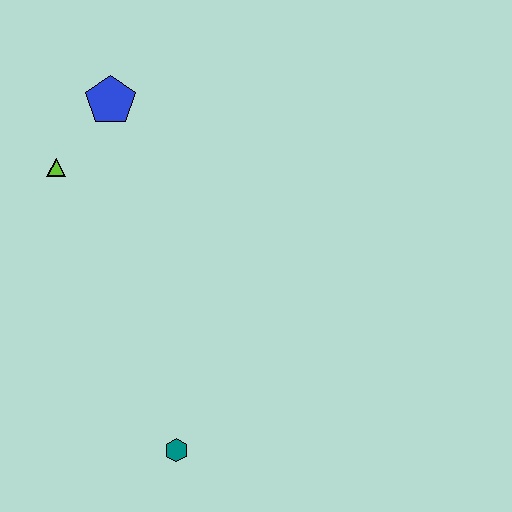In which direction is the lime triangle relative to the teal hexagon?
The lime triangle is above the teal hexagon.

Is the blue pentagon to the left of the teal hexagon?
Yes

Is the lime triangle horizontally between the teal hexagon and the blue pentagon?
No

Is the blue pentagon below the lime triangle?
No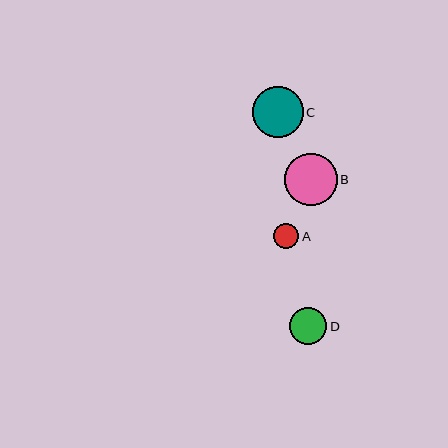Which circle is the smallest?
Circle A is the smallest with a size of approximately 25 pixels.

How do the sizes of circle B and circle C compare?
Circle B and circle C are approximately the same size.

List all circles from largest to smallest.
From largest to smallest: B, C, D, A.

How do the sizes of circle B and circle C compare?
Circle B and circle C are approximately the same size.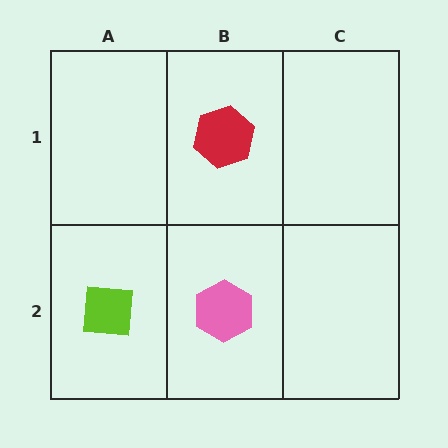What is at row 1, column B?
A red hexagon.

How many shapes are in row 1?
1 shape.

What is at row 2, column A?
A lime square.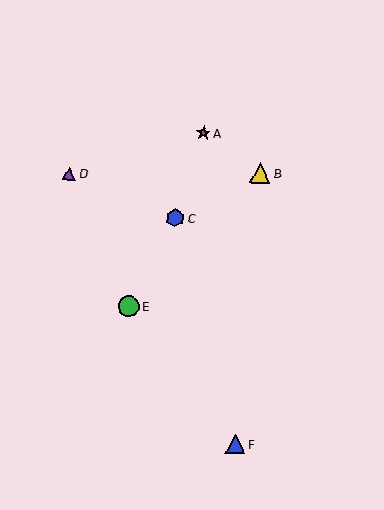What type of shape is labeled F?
Shape F is a blue triangle.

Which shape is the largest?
The green circle (labeled E) is the largest.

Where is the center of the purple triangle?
The center of the purple triangle is at (69, 174).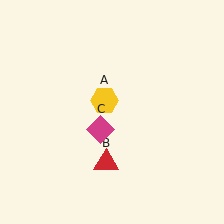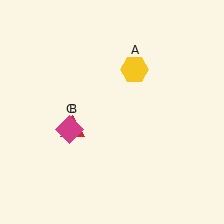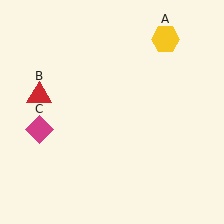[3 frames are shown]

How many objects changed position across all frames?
3 objects changed position: yellow hexagon (object A), red triangle (object B), magenta diamond (object C).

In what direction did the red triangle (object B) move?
The red triangle (object B) moved up and to the left.